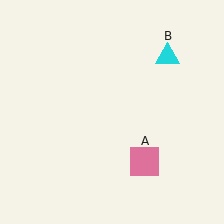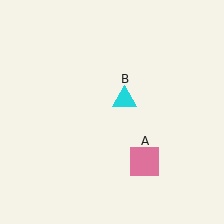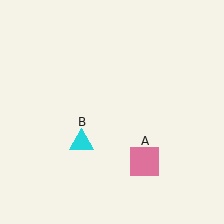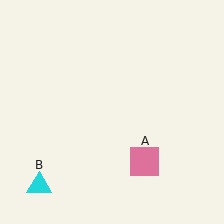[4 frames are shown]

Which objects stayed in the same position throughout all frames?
Pink square (object A) remained stationary.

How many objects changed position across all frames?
1 object changed position: cyan triangle (object B).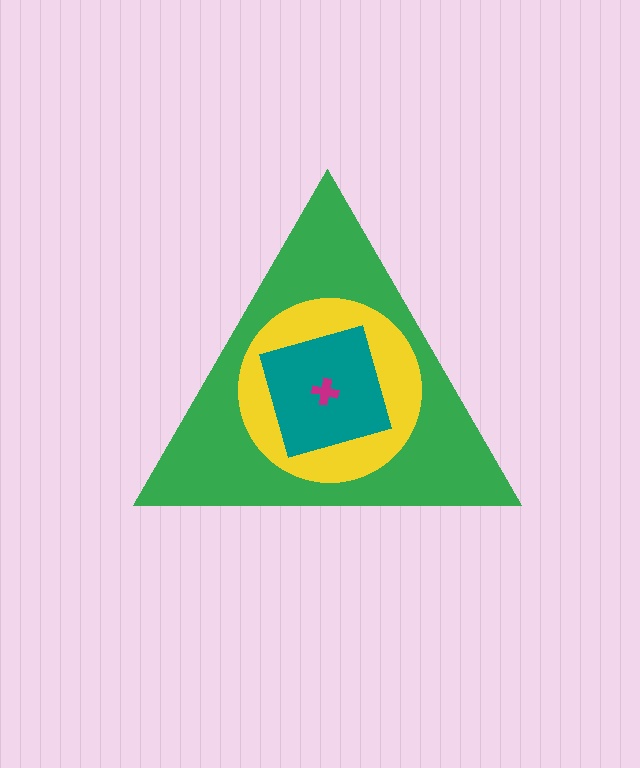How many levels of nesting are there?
4.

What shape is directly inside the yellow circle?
The teal square.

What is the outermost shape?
The green triangle.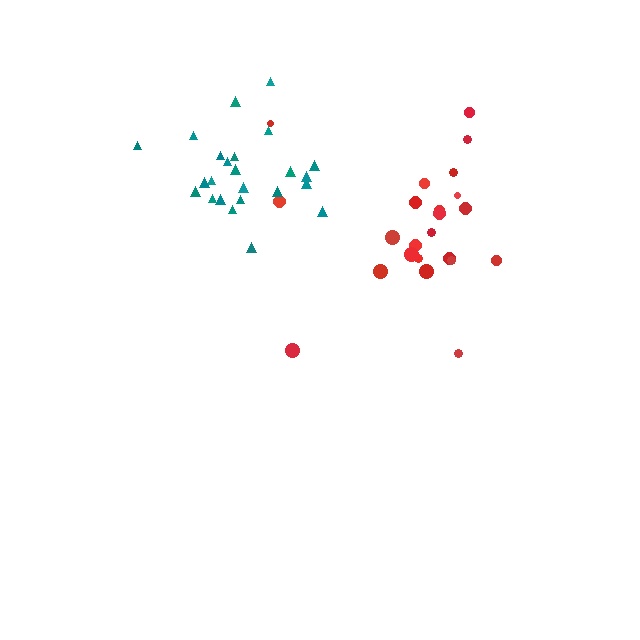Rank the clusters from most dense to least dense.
teal, red.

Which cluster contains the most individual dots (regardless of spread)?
Teal (24).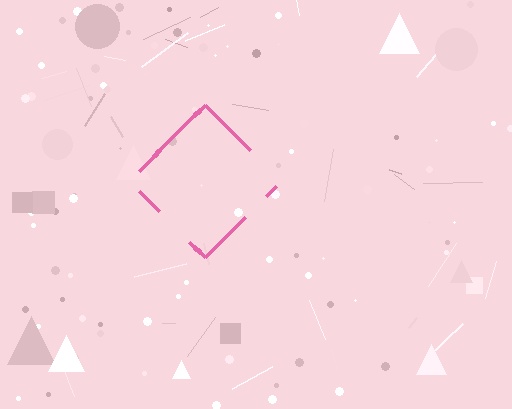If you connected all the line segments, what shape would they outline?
They would outline a diamond.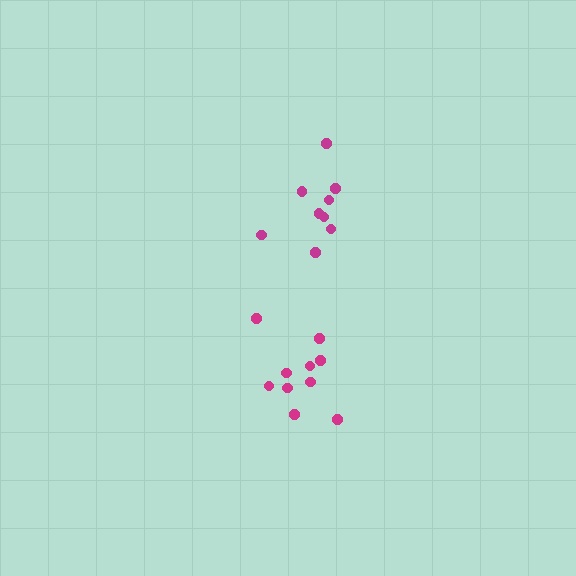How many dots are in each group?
Group 1: 9 dots, Group 2: 10 dots (19 total).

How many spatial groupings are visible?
There are 2 spatial groupings.